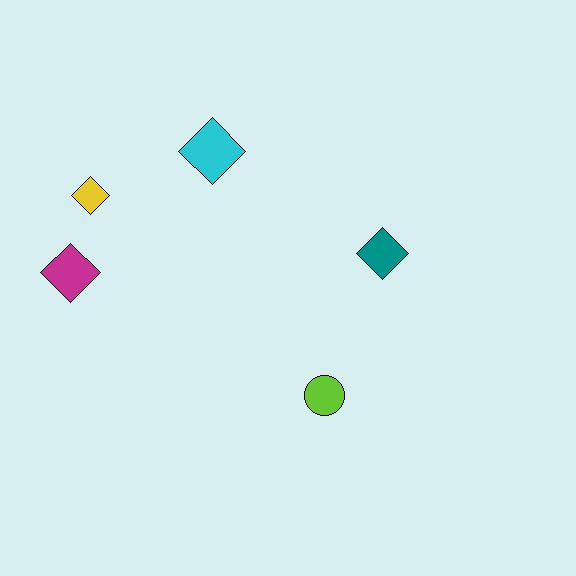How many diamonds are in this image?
There are 4 diamonds.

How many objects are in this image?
There are 5 objects.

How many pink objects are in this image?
There are no pink objects.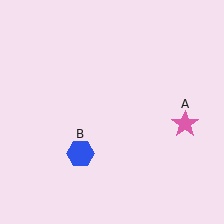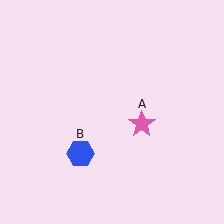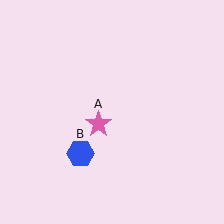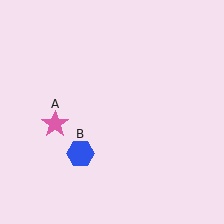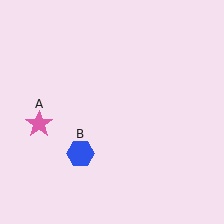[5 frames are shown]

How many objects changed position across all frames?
1 object changed position: pink star (object A).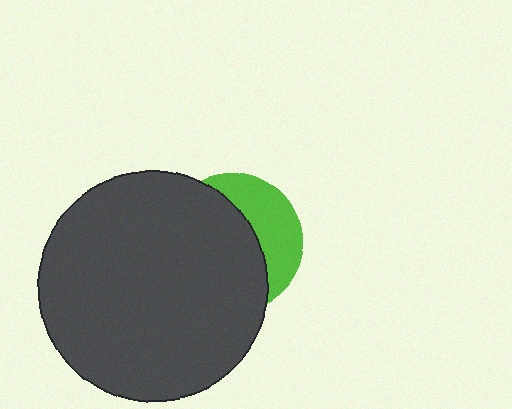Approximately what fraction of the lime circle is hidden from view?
Roughly 65% of the lime circle is hidden behind the dark gray circle.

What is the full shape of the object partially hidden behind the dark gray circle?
The partially hidden object is a lime circle.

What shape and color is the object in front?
The object in front is a dark gray circle.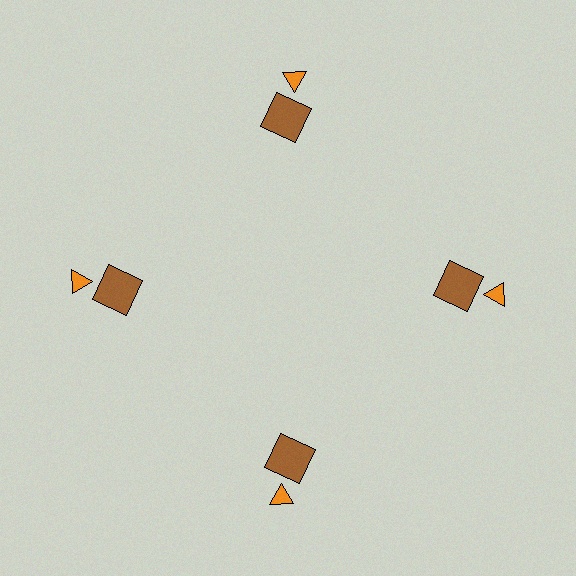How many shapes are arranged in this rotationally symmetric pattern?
There are 8 shapes, arranged in 4 groups of 2.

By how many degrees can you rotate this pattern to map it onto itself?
The pattern maps onto itself every 90 degrees of rotation.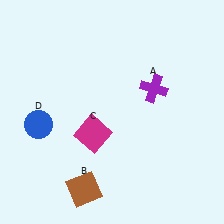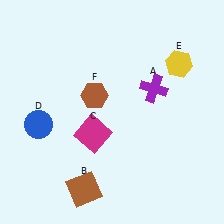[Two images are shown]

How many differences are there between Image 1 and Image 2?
There are 2 differences between the two images.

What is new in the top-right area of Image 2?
A yellow hexagon (E) was added in the top-right area of Image 2.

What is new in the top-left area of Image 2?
A brown hexagon (F) was added in the top-left area of Image 2.